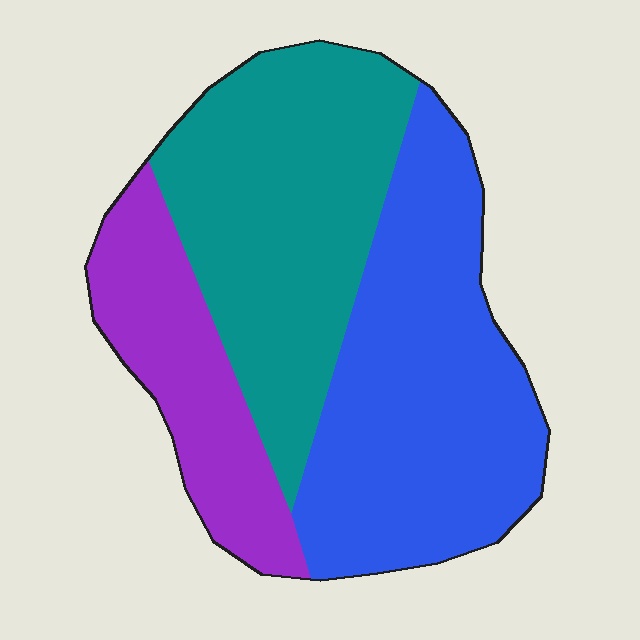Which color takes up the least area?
Purple, at roughly 20%.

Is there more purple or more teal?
Teal.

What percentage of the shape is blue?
Blue covers around 40% of the shape.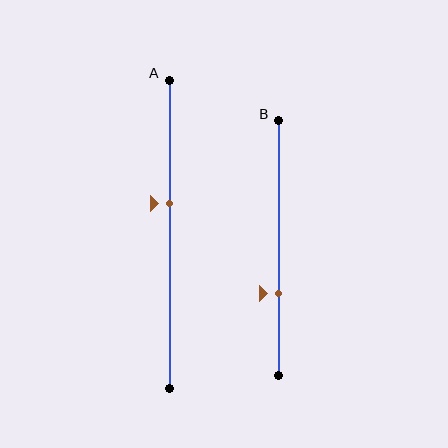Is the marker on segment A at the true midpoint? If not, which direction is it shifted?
No, the marker on segment A is shifted upward by about 10% of the segment length.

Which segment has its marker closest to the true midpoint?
Segment A has its marker closest to the true midpoint.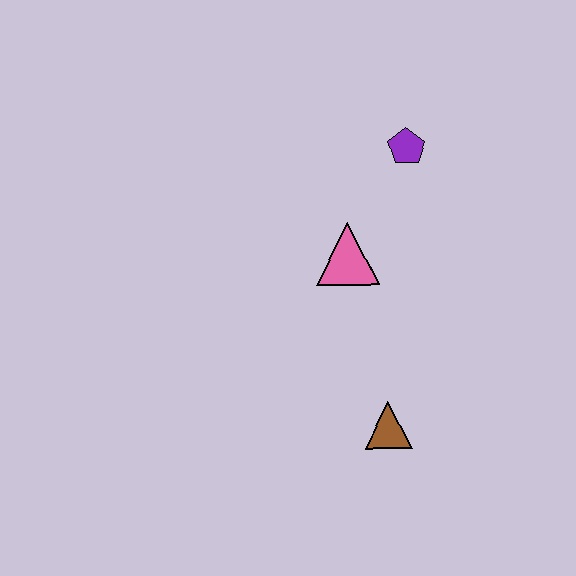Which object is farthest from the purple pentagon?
The brown triangle is farthest from the purple pentagon.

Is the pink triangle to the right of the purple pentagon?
No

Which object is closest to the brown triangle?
The pink triangle is closest to the brown triangle.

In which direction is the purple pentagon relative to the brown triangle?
The purple pentagon is above the brown triangle.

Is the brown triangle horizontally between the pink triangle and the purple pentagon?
Yes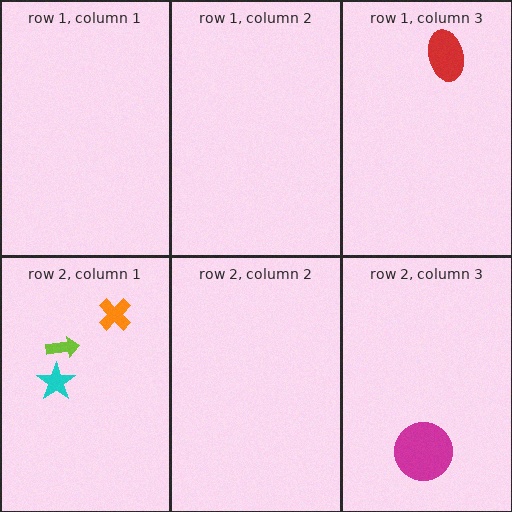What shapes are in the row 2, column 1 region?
The cyan star, the orange cross, the lime arrow.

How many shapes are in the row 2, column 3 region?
1.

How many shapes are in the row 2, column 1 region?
3.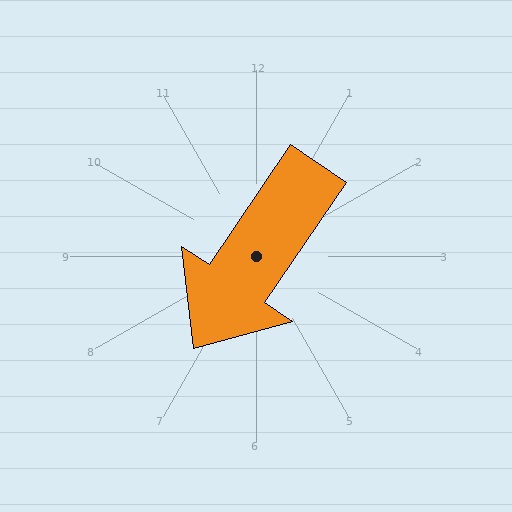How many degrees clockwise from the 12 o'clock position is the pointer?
Approximately 214 degrees.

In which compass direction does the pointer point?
Southwest.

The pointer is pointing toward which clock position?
Roughly 7 o'clock.